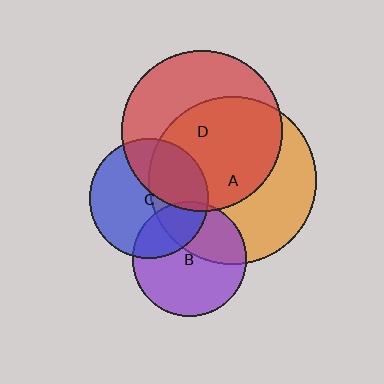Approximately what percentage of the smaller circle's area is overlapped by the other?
Approximately 30%.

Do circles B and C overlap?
Yes.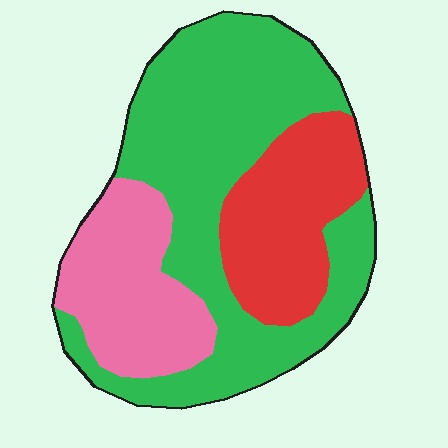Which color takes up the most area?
Green, at roughly 55%.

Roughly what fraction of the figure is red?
Red takes up between a sixth and a third of the figure.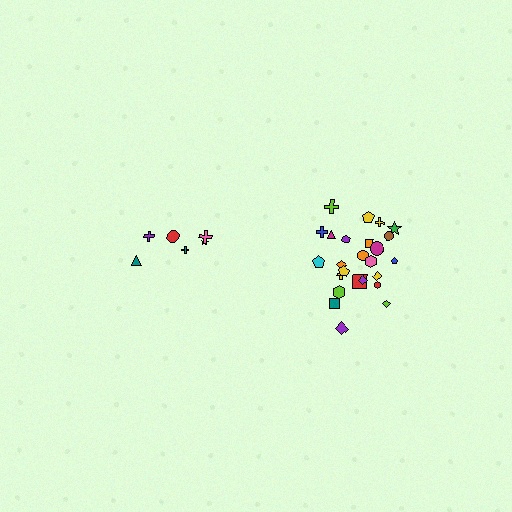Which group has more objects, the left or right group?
The right group.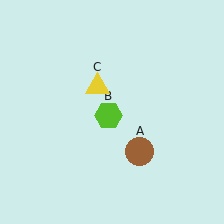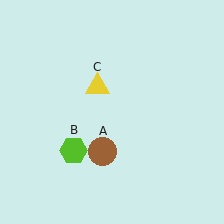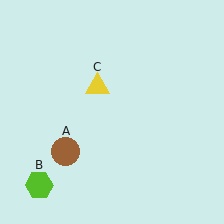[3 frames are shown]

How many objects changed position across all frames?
2 objects changed position: brown circle (object A), lime hexagon (object B).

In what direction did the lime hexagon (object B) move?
The lime hexagon (object B) moved down and to the left.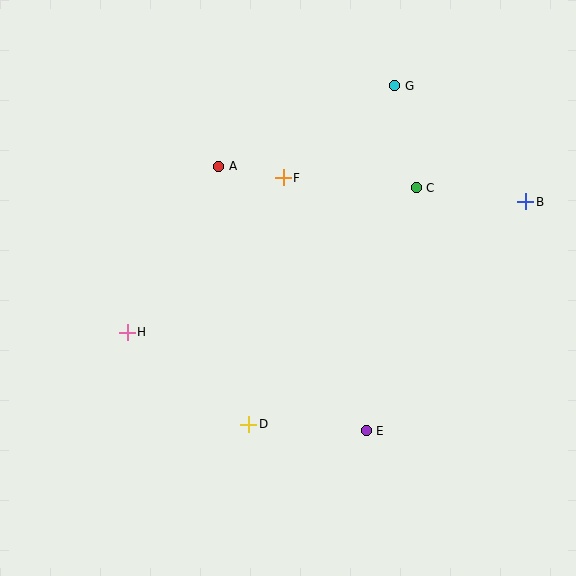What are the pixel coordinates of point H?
Point H is at (127, 332).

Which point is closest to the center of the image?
Point F at (283, 178) is closest to the center.